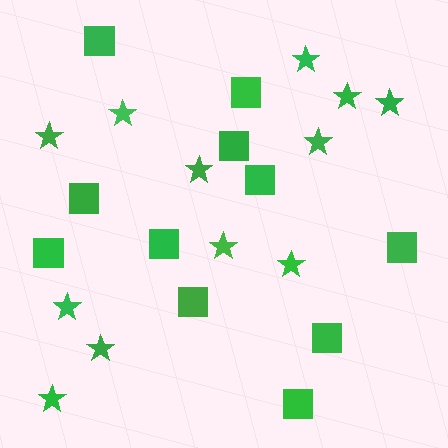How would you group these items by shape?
There are 2 groups: one group of stars (12) and one group of squares (11).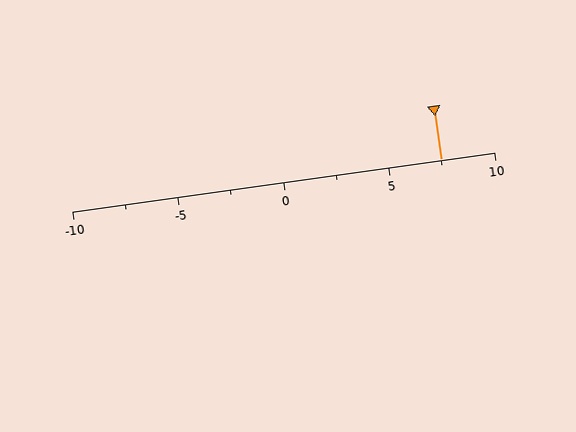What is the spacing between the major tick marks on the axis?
The major ticks are spaced 5 apart.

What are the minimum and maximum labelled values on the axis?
The axis runs from -10 to 10.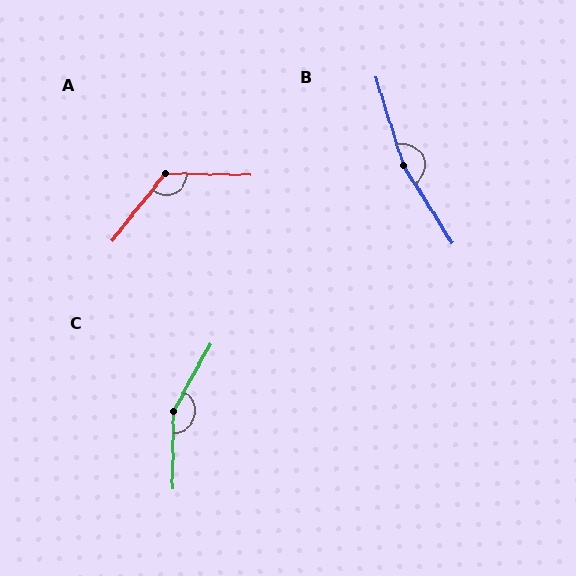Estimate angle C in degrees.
Approximately 152 degrees.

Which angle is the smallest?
A, at approximately 127 degrees.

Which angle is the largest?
B, at approximately 165 degrees.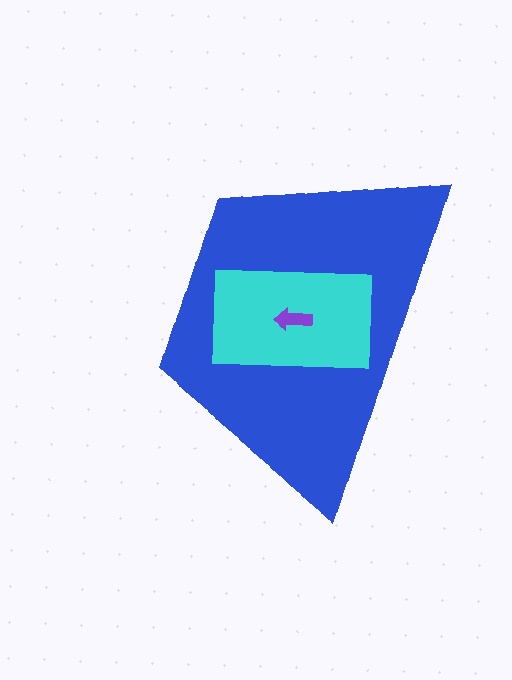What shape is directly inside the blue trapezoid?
The cyan rectangle.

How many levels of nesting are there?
3.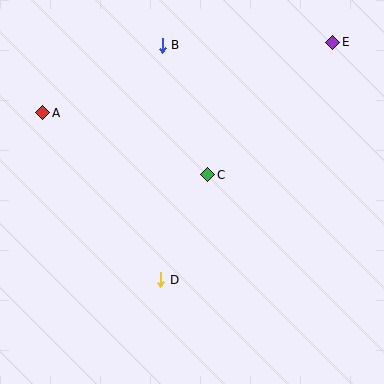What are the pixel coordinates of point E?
Point E is at (333, 42).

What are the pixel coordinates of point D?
Point D is at (161, 280).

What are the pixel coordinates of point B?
Point B is at (162, 45).